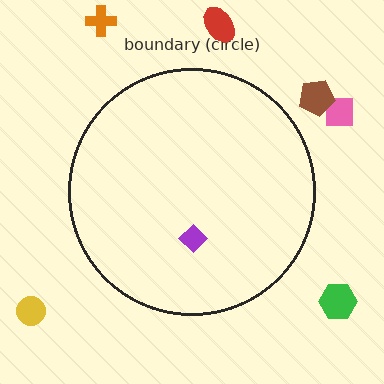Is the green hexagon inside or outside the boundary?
Outside.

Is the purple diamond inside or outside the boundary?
Inside.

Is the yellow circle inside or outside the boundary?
Outside.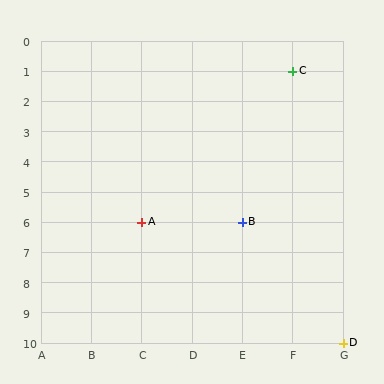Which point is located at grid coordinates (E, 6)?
Point B is at (E, 6).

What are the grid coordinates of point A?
Point A is at grid coordinates (C, 6).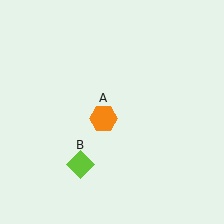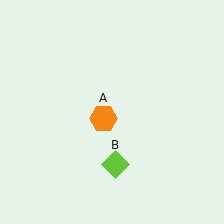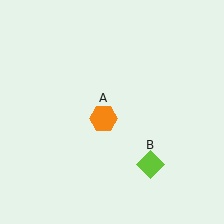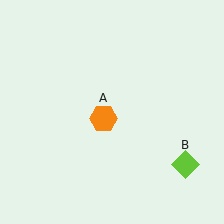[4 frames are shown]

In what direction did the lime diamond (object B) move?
The lime diamond (object B) moved right.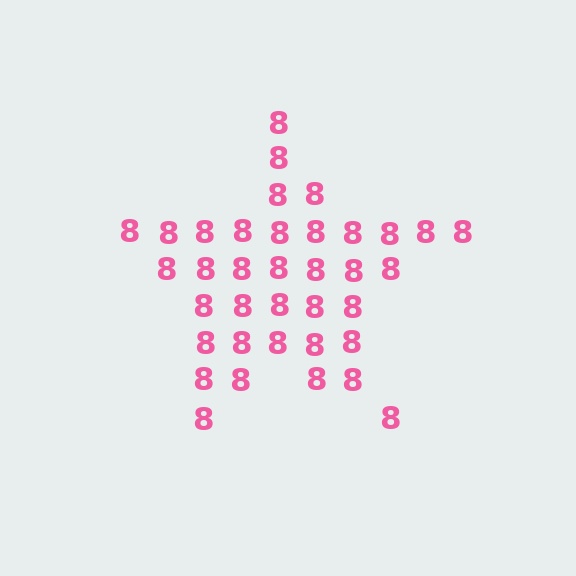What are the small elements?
The small elements are digit 8's.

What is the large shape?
The large shape is a star.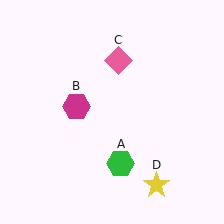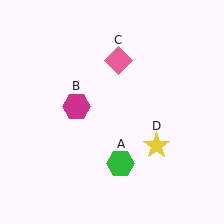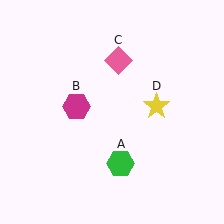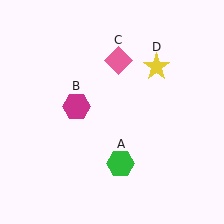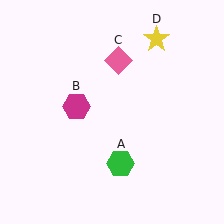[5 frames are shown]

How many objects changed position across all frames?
1 object changed position: yellow star (object D).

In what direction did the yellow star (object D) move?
The yellow star (object D) moved up.